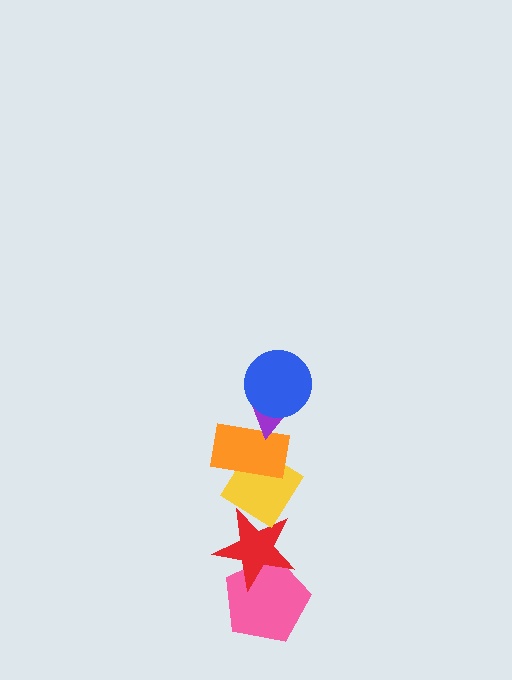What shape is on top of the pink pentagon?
The red star is on top of the pink pentagon.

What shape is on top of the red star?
The yellow diamond is on top of the red star.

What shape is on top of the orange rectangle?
The purple triangle is on top of the orange rectangle.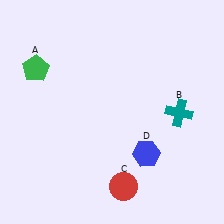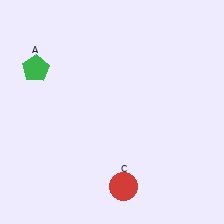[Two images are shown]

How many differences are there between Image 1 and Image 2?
There are 2 differences between the two images.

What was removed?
The blue hexagon (D), the teal cross (B) were removed in Image 2.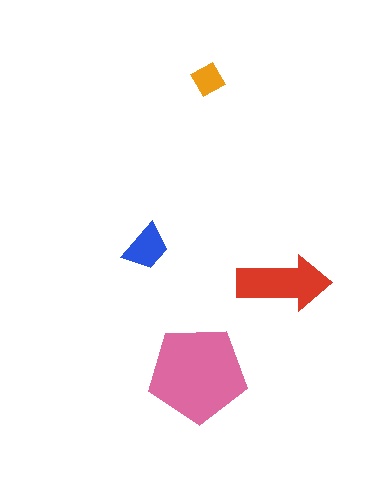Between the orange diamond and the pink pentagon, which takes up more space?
The pink pentagon.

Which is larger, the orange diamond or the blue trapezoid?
The blue trapezoid.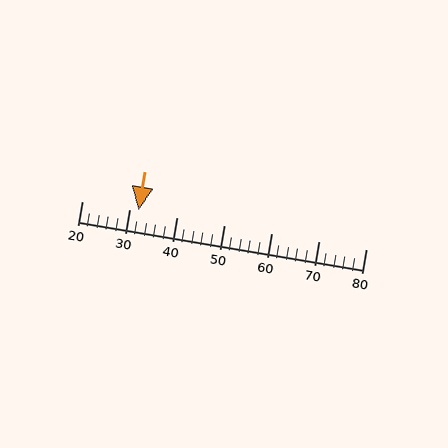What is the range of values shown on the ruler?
The ruler shows values from 20 to 80.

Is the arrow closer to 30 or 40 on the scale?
The arrow is closer to 30.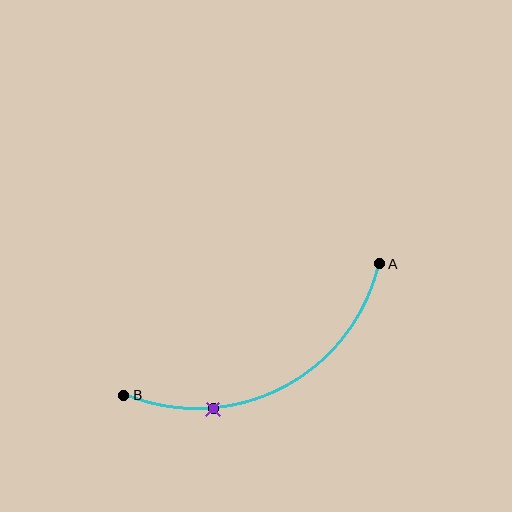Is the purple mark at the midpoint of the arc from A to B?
No. The purple mark lies on the arc but is closer to endpoint B. The arc midpoint would be at the point on the curve equidistant along the arc from both A and B.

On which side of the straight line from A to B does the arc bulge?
The arc bulges below the straight line connecting A and B.